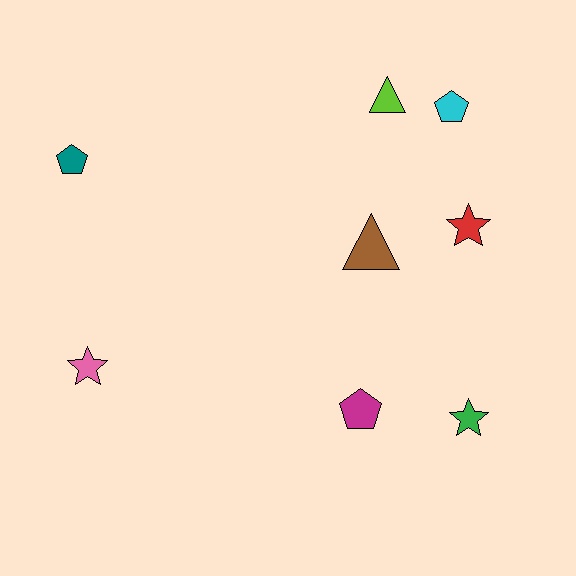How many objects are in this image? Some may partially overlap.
There are 8 objects.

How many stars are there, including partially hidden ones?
There are 3 stars.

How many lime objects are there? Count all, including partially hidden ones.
There is 1 lime object.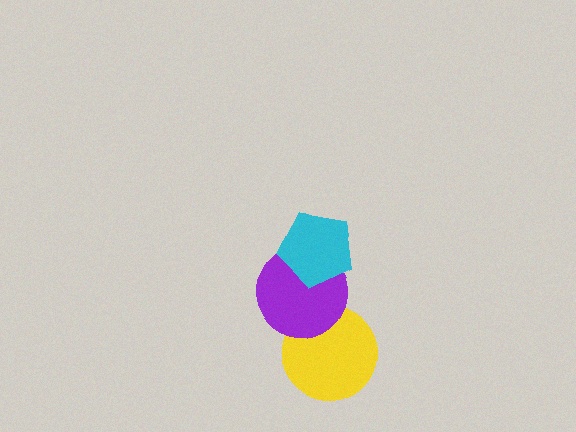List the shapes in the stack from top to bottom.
From top to bottom: the cyan pentagon, the purple circle, the yellow circle.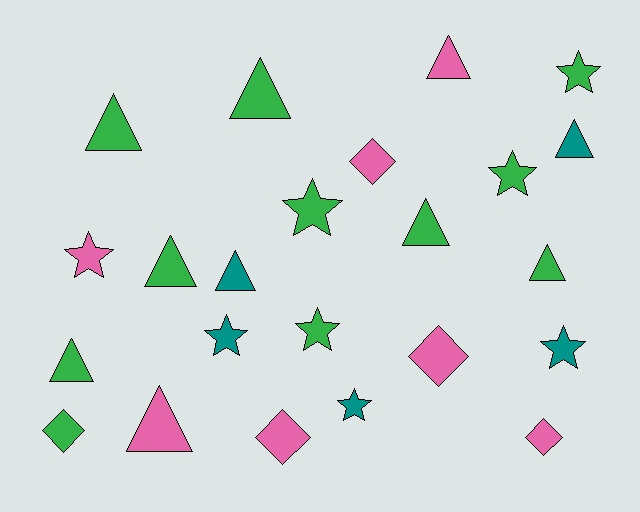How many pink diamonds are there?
There are 4 pink diamonds.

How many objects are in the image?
There are 23 objects.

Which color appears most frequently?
Green, with 11 objects.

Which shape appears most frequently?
Triangle, with 10 objects.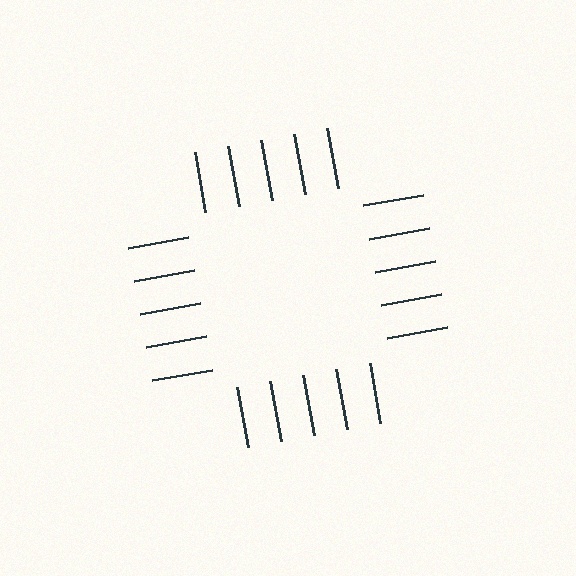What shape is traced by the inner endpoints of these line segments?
An illusory square — the line segments terminate on its edges but no continuous stroke is drawn.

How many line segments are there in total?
20 — 5 along each of the 4 edges.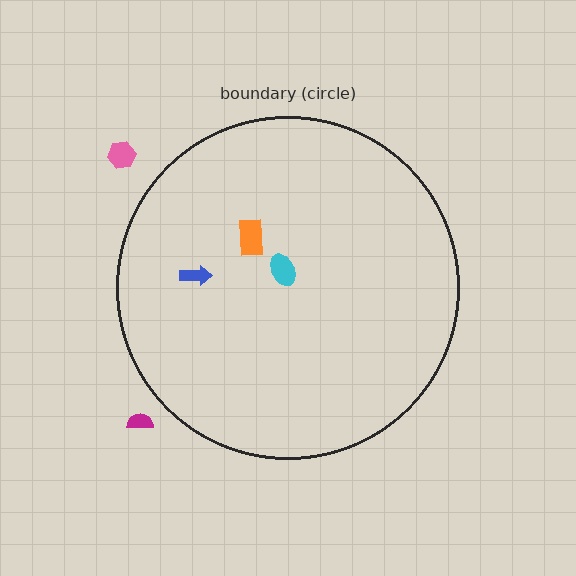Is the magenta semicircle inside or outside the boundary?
Outside.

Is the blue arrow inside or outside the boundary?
Inside.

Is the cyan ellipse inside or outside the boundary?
Inside.